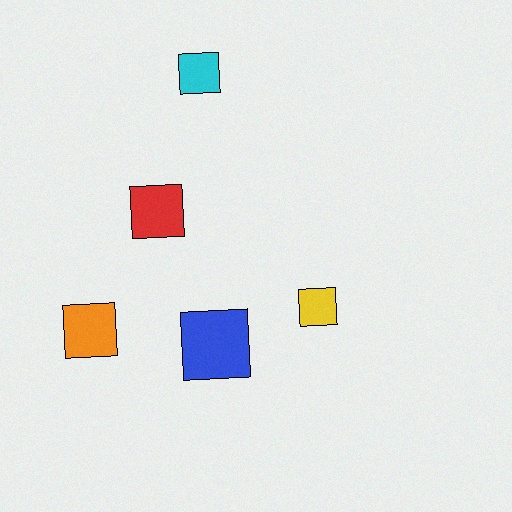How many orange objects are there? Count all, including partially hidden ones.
There is 1 orange object.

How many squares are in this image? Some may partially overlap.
There are 5 squares.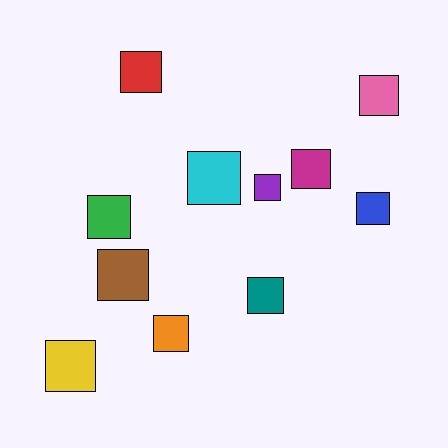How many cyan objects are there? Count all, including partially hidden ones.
There is 1 cyan object.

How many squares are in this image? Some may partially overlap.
There are 11 squares.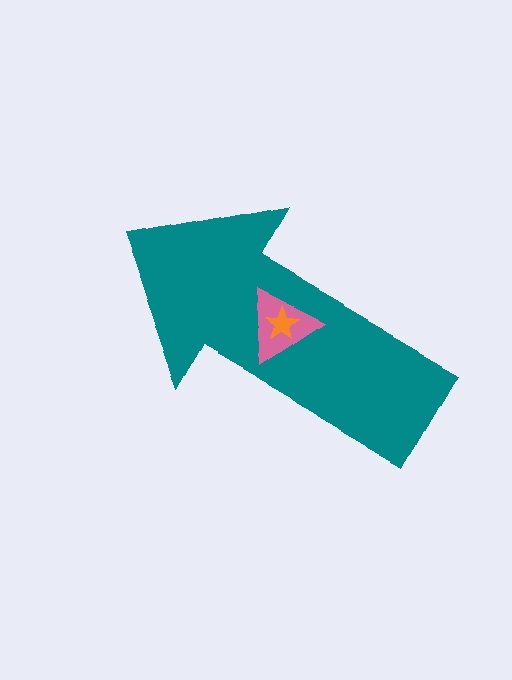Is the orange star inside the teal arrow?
Yes.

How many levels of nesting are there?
3.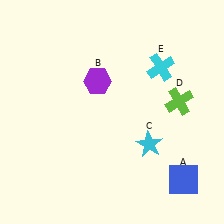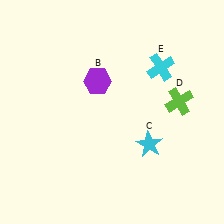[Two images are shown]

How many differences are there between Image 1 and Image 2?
There is 1 difference between the two images.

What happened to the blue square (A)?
The blue square (A) was removed in Image 2. It was in the bottom-right area of Image 1.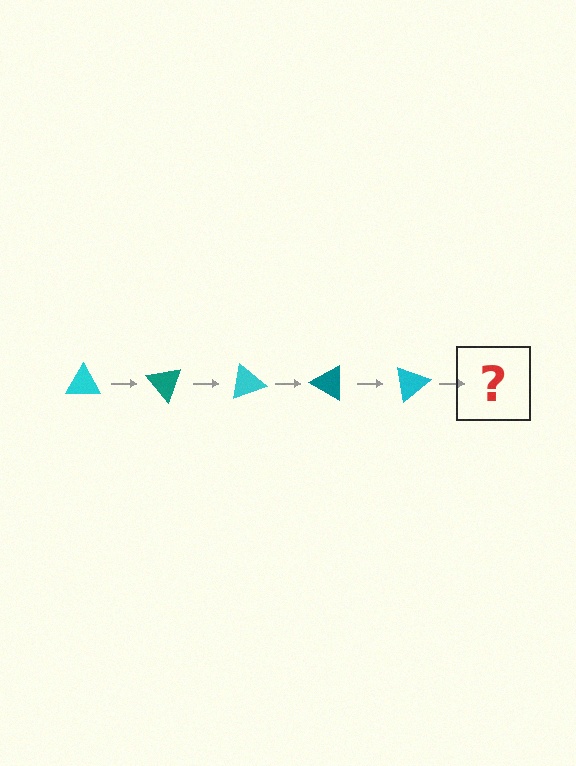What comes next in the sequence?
The next element should be a teal triangle, rotated 250 degrees from the start.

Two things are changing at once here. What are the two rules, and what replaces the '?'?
The two rules are that it rotates 50 degrees each step and the color cycles through cyan and teal. The '?' should be a teal triangle, rotated 250 degrees from the start.